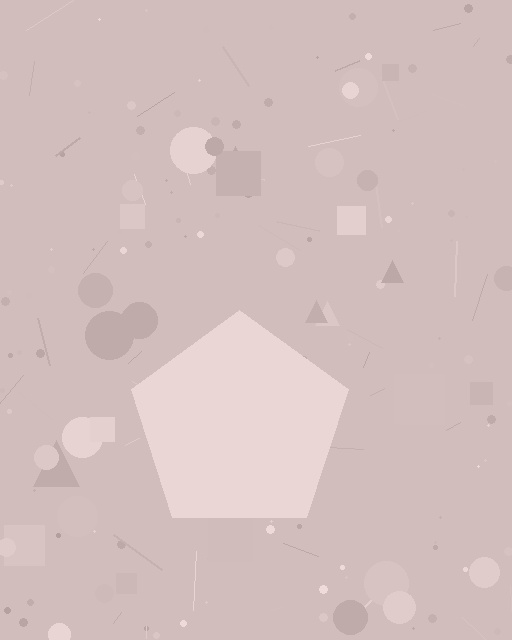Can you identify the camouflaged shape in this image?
The camouflaged shape is a pentagon.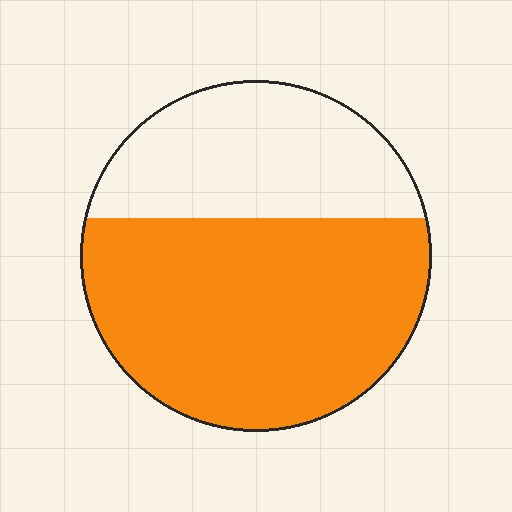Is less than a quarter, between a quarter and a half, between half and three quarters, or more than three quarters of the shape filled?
Between half and three quarters.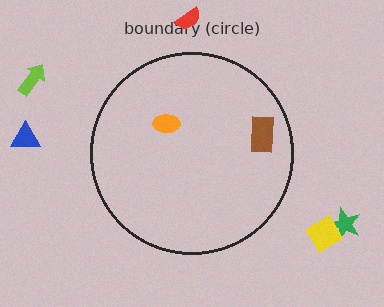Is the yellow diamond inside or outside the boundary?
Outside.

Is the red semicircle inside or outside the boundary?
Outside.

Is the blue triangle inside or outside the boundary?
Outside.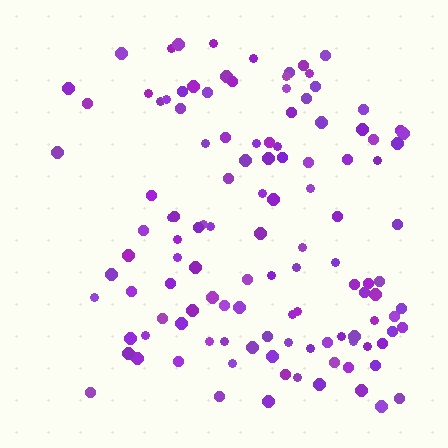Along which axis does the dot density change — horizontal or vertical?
Horizontal.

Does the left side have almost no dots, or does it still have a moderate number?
Still a moderate number, just noticeably fewer than the right.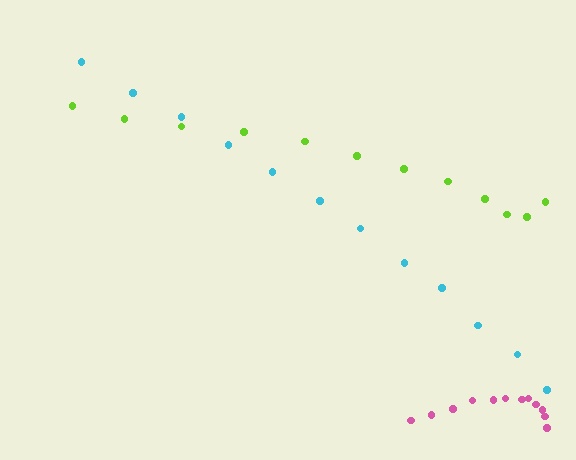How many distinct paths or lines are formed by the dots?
There are 3 distinct paths.